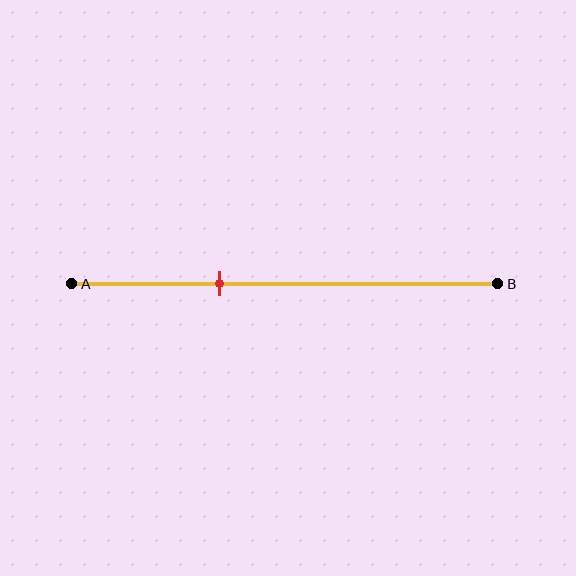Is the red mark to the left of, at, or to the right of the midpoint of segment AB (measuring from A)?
The red mark is to the left of the midpoint of segment AB.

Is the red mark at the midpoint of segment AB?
No, the mark is at about 35% from A, not at the 50% midpoint.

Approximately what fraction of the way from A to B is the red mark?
The red mark is approximately 35% of the way from A to B.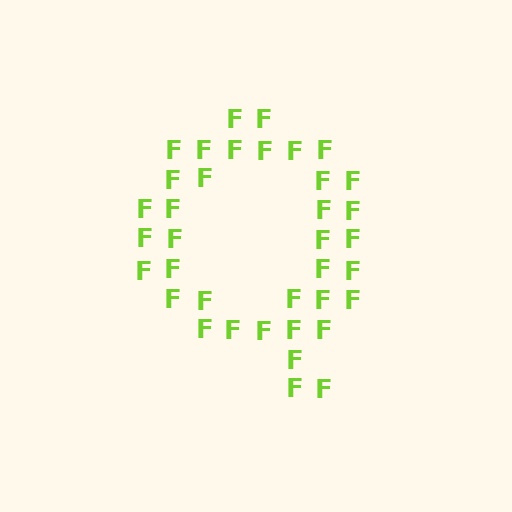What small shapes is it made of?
It is made of small letter F's.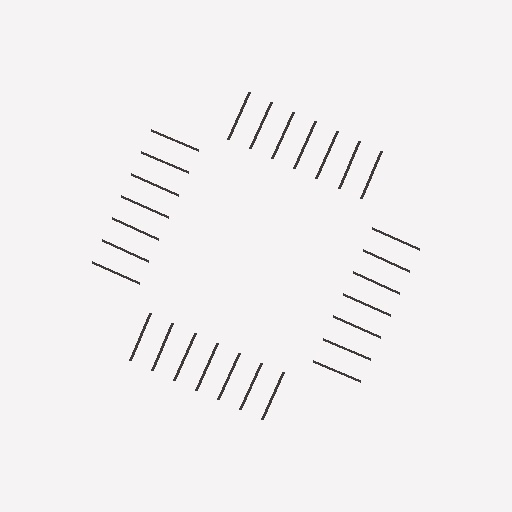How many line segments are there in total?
28 — 7 along each of the 4 edges.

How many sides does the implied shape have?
4 sides — the line-ends trace a square.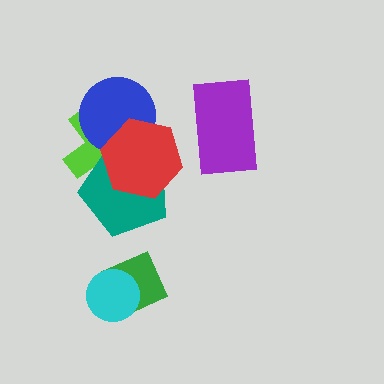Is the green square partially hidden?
Yes, it is partially covered by another shape.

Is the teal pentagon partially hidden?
Yes, it is partially covered by another shape.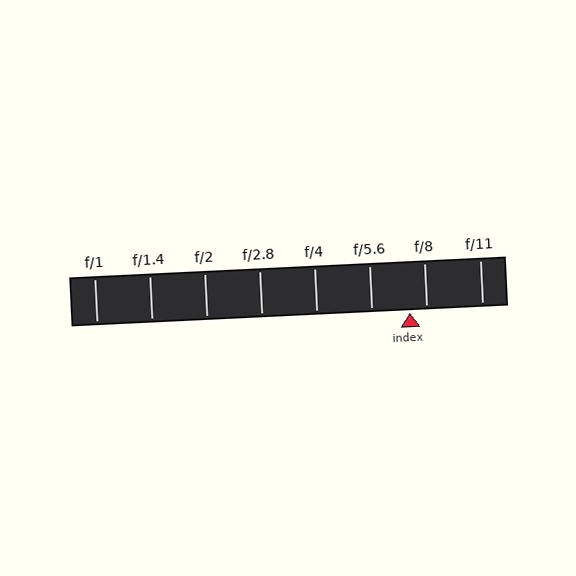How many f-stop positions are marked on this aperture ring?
There are 8 f-stop positions marked.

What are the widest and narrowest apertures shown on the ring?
The widest aperture shown is f/1 and the narrowest is f/11.